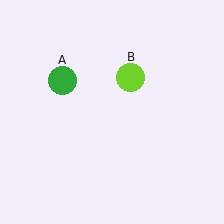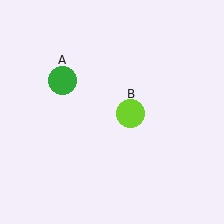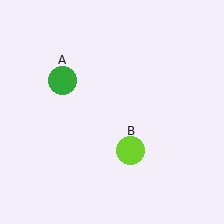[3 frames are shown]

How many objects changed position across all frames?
1 object changed position: lime circle (object B).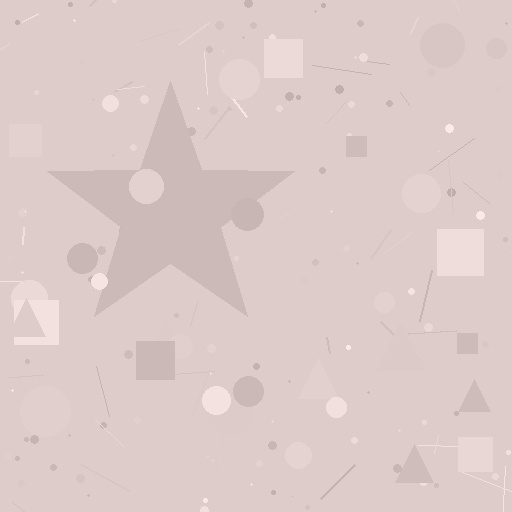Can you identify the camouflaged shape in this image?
The camouflaged shape is a star.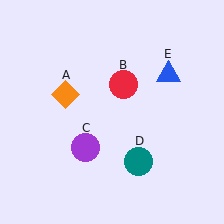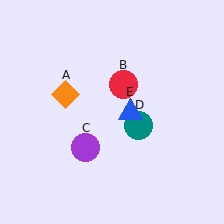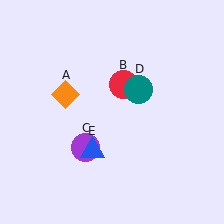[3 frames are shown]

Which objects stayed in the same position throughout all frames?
Orange diamond (object A) and red circle (object B) and purple circle (object C) remained stationary.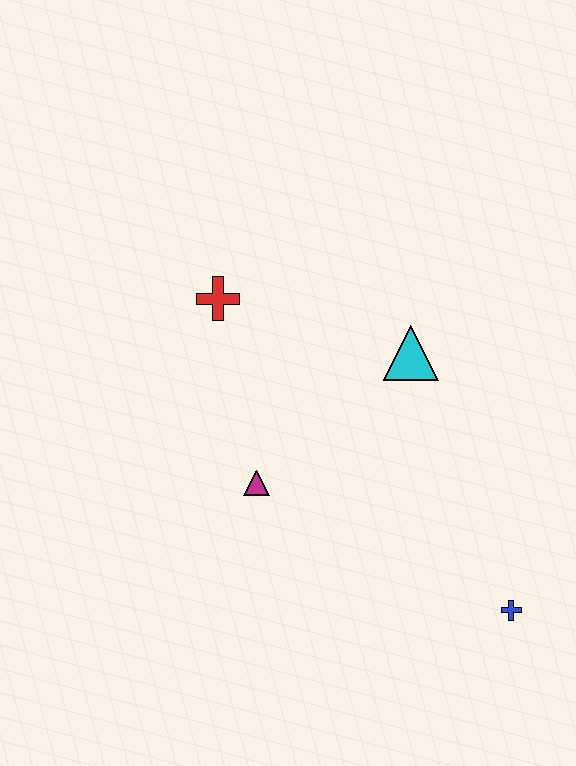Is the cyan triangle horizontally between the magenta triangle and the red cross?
No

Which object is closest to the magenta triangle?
The red cross is closest to the magenta triangle.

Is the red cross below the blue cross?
No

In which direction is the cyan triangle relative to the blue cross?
The cyan triangle is above the blue cross.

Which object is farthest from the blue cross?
The red cross is farthest from the blue cross.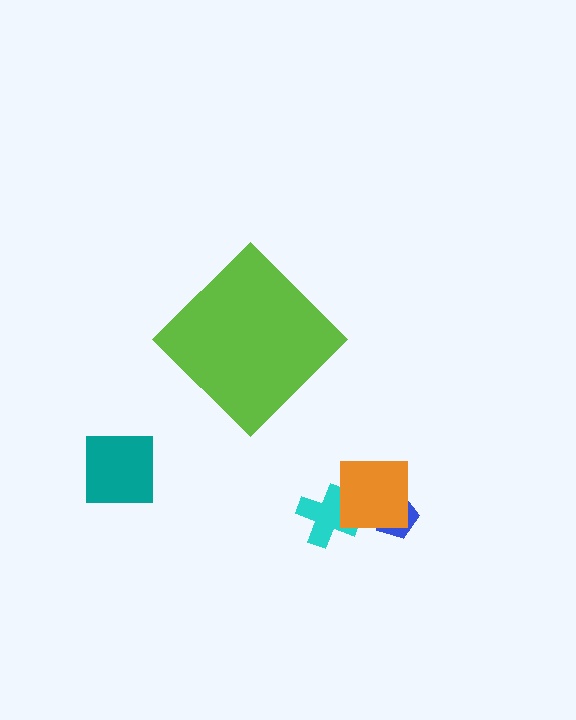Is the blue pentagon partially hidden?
No, the blue pentagon is fully visible.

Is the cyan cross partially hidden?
No, the cyan cross is fully visible.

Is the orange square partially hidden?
No, the orange square is fully visible.